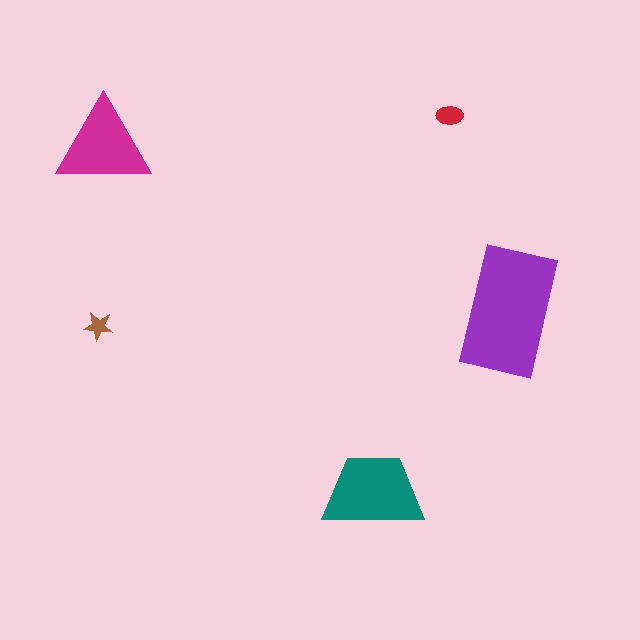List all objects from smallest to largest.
The brown star, the red ellipse, the magenta triangle, the teal trapezoid, the purple rectangle.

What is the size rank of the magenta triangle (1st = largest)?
3rd.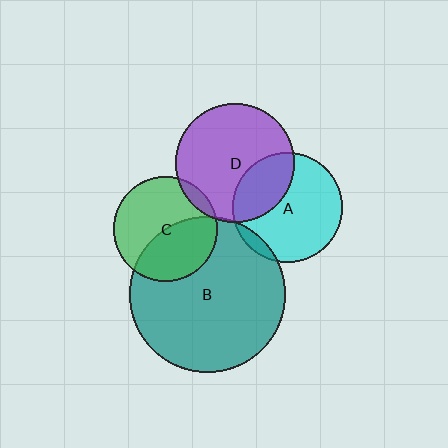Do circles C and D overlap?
Yes.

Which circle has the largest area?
Circle B (teal).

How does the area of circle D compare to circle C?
Approximately 1.3 times.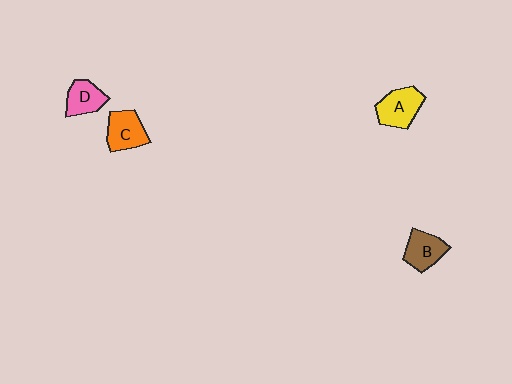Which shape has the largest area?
Shape A (yellow).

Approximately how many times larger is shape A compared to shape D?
Approximately 1.3 times.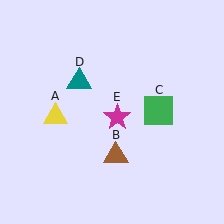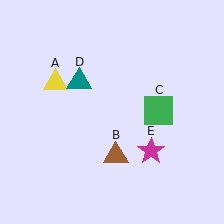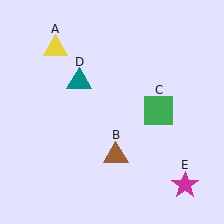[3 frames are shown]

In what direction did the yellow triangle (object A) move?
The yellow triangle (object A) moved up.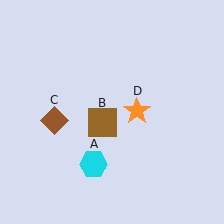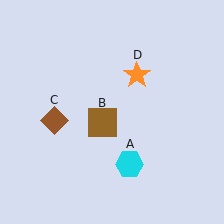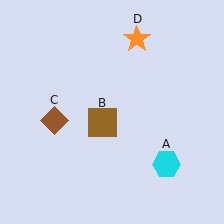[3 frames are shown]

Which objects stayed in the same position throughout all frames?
Brown square (object B) and brown diamond (object C) remained stationary.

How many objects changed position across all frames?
2 objects changed position: cyan hexagon (object A), orange star (object D).